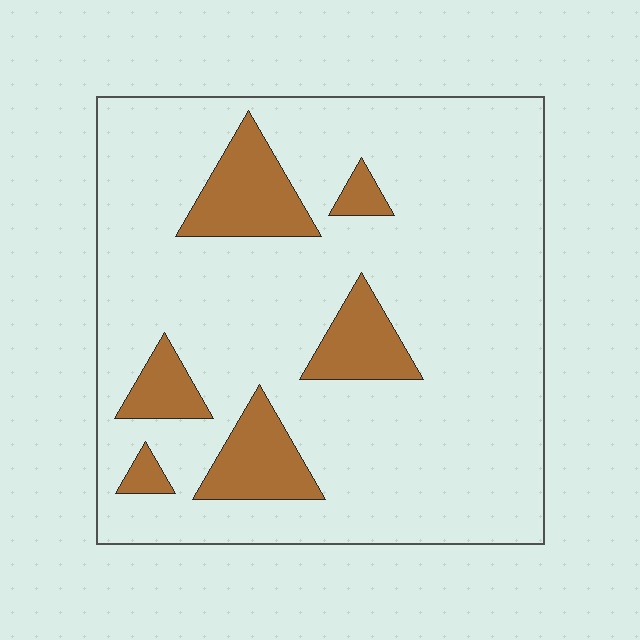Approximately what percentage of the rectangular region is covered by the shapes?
Approximately 15%.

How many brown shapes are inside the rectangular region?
6.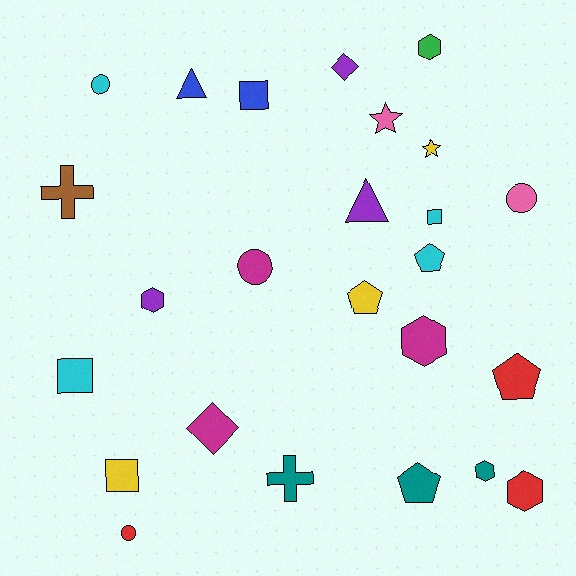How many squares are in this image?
There are 4 squares.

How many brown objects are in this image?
There is 1 brown object.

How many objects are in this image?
There are 25 objects.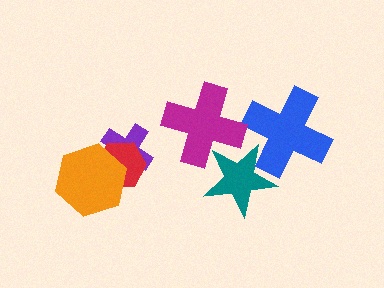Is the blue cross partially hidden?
Yes, it is partially covered by another shape.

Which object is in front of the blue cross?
The teal star is in front of the blue cross.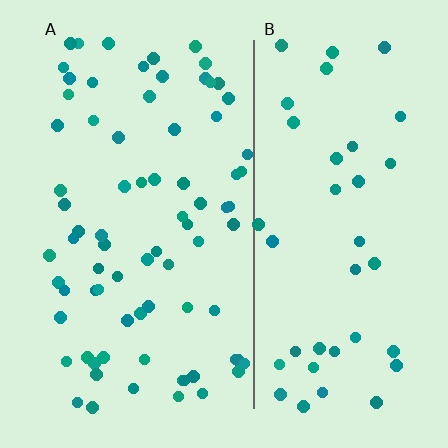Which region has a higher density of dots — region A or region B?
A (the left).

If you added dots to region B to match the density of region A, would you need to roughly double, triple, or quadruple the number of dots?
Approximately double.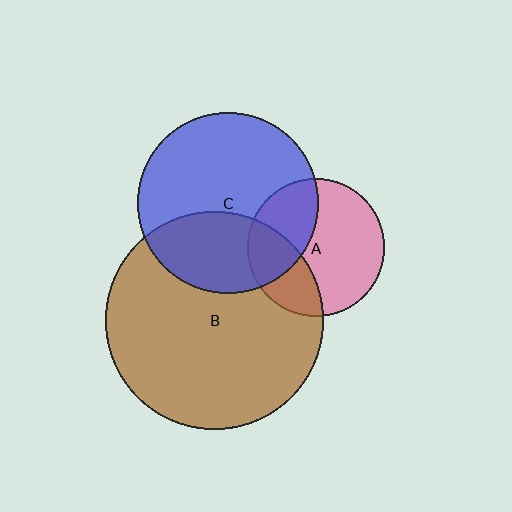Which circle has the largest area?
Circle B (brown).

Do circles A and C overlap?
Yes.